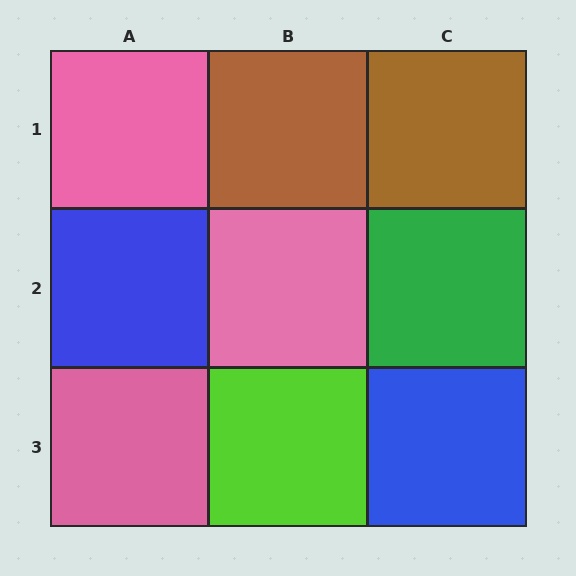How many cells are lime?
1 cell is lime.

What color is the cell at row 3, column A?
Pink.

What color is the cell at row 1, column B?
Brown.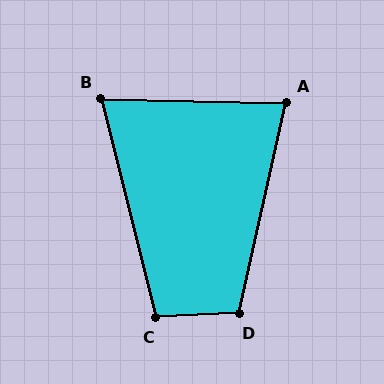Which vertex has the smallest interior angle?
B, at approximately 75 degrees.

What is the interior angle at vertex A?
Approximately 79 degrees (acute).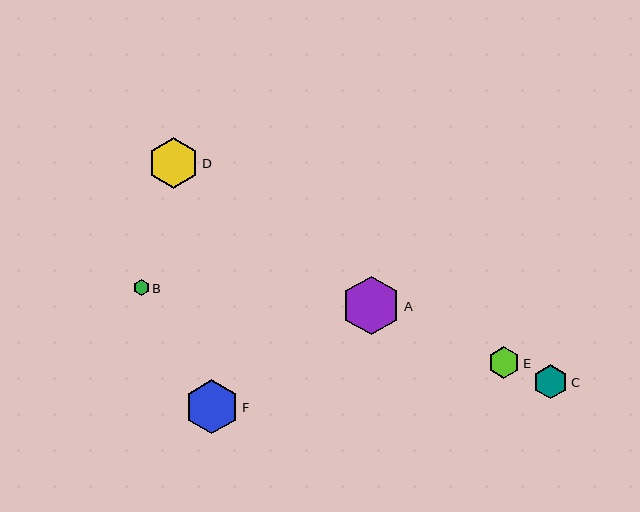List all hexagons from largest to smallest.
From largest to smallest: A, F, D, C, E, B.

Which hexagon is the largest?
Hexagon A is the largest with a size of approximately 59 pixels.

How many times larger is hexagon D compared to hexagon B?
Hexagon D is approximately 3.3 times the size of hexagon B.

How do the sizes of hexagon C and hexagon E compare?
Hexagon C and hexagon E are approximately the same size.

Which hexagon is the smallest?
Hexagon B is the smallest with a size of approximately 16 pixels.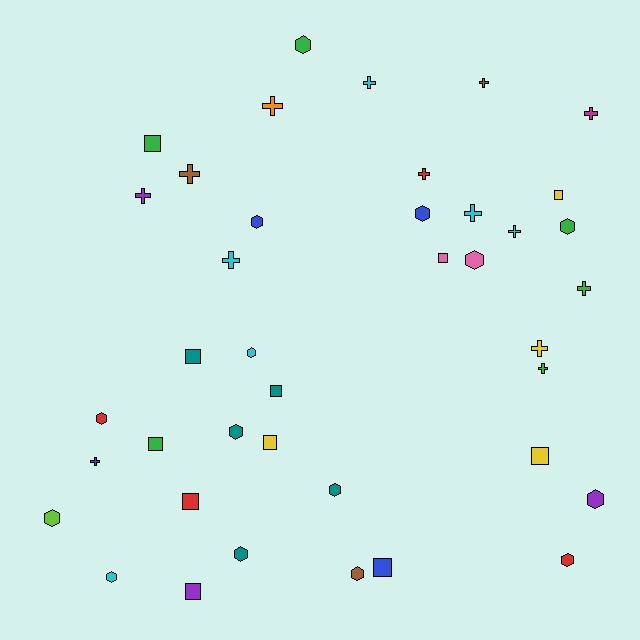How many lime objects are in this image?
There is 1 lime object.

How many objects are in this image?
There are 40 objects.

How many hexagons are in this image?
There are 15 hexagons.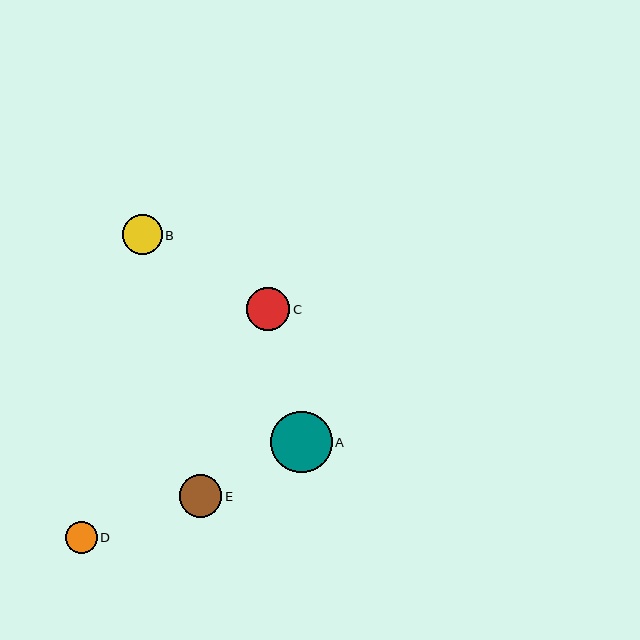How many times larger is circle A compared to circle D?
Circle A is approximately 1.9 times the size of circle D.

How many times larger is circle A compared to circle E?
Circle A is approximately 1.4 times the size of circle E.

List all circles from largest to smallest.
From largest to smallest: A, C, E, B, D.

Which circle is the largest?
Circle A is the largest with a size of approximately 61 pixels.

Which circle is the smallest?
Circle D is the smallest with a size of approximately 31 pixels.